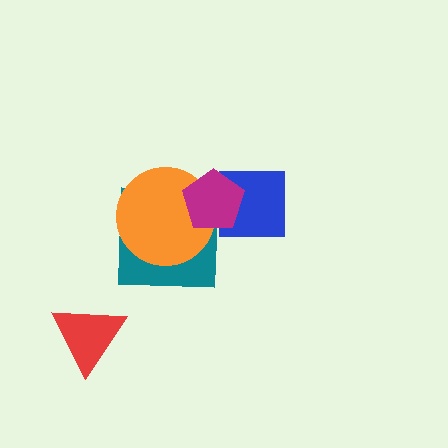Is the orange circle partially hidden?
Yes, it is partially covered by another shape.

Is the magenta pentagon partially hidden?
No, no other shape covers it.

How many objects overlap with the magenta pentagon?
3 objects overlap with the magenta pentagon.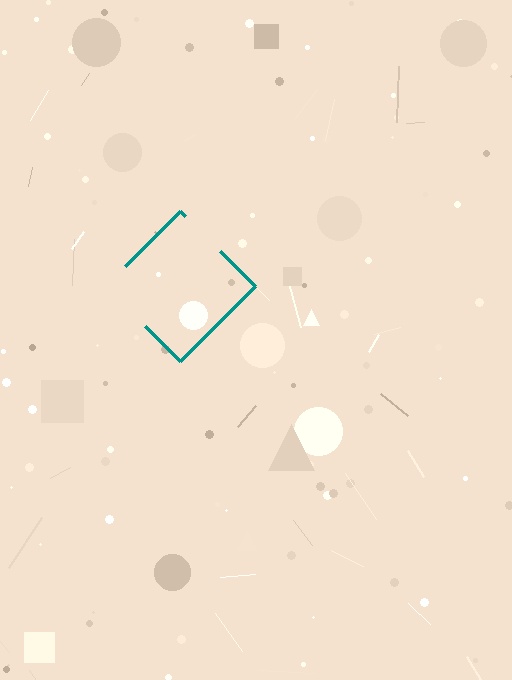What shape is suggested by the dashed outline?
The dashed outline suggests a diamond.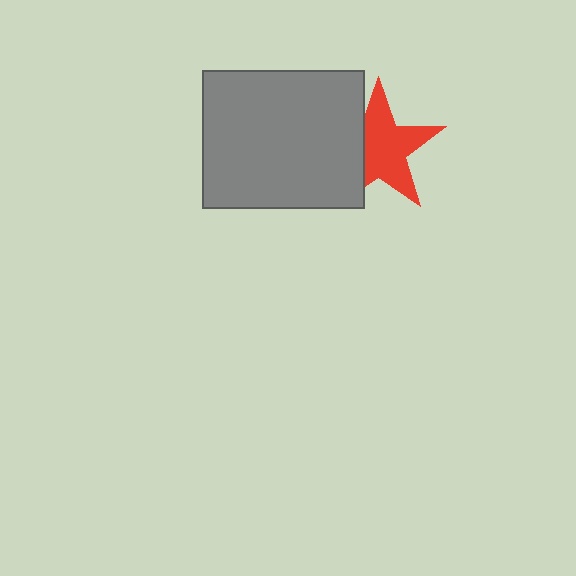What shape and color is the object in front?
The object in front is a gray rectangle.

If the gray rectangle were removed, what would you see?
You would see the complete red star.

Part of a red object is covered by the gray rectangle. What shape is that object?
It is a star.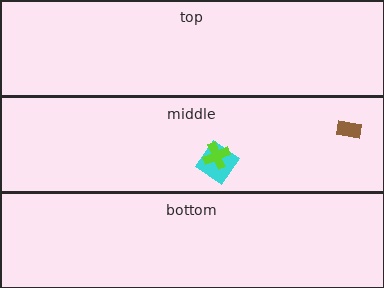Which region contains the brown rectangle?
The middle region.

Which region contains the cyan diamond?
The middle region.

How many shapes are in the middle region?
3.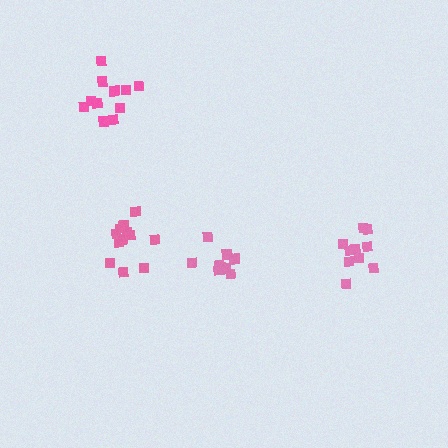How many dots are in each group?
Group 1: 12 dots, Group 2: 14 dots, Group 3: 10 dots, Group 4: 10 dots (46 total).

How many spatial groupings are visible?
There are 4 spatial groupings.